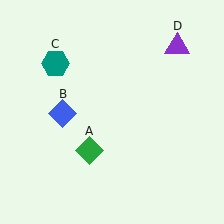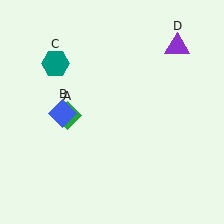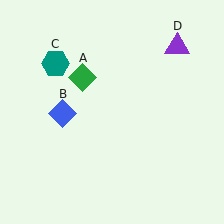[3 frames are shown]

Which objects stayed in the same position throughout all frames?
Blue diamond (object B) and teal hexagon (object C) and purple triangle (object D) remained stationary.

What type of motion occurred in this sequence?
The green diamond (object A) rotated clockwise around the center of the scene.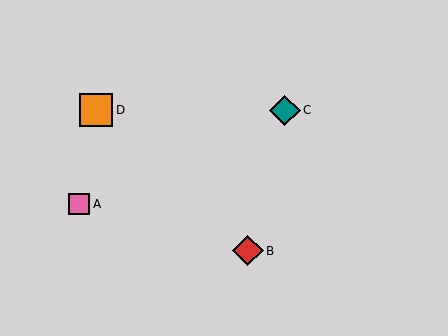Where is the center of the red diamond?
The center of the red diamond is at (248, 251).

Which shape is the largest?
The orange square (labeled D) is the largest.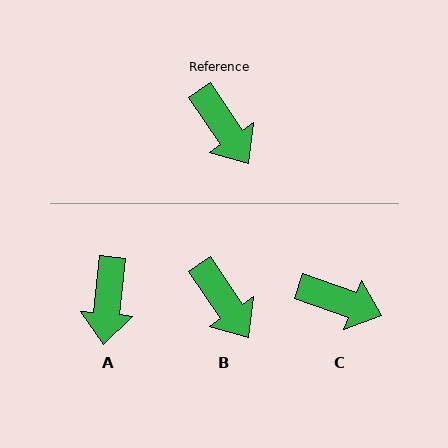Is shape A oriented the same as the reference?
No, it is off by about 39 degrees.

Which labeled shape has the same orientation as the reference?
B.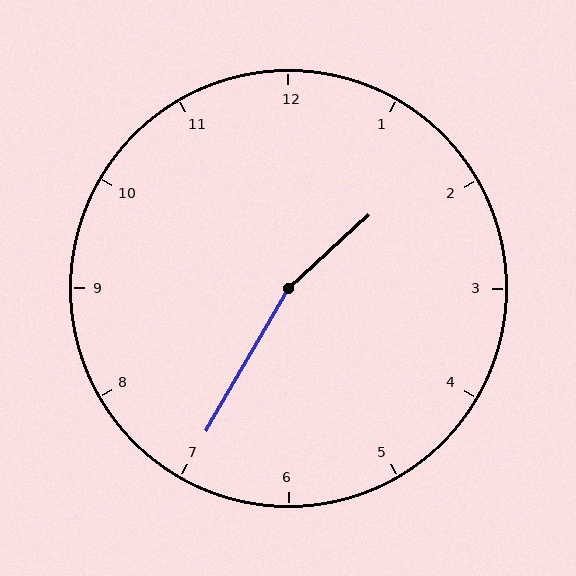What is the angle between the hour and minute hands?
Approximately 162 degrees.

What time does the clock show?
1:35.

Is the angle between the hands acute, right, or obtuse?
It is obtuse.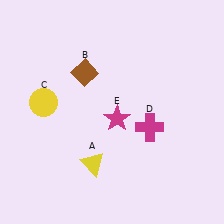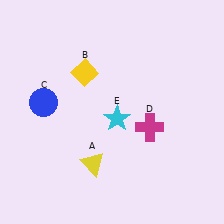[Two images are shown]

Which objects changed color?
B changed from brown to yellow. C changed from yellow to blue. E changed from magenta to cyan.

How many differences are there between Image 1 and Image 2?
There are 3 differences between the two images.